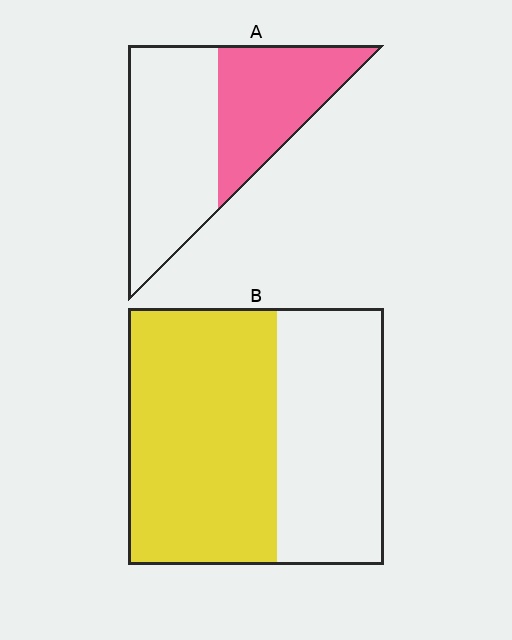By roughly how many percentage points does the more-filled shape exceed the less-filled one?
By roughly 15 percentage points (B over A).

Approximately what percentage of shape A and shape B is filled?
A is approximately 40% and B is approximately 60%.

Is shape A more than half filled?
No.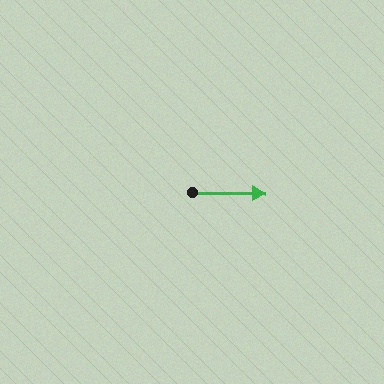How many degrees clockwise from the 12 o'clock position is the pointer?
Approximately 91 degrees.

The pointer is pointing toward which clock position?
Roughly 3 o'clock.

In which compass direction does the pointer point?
East.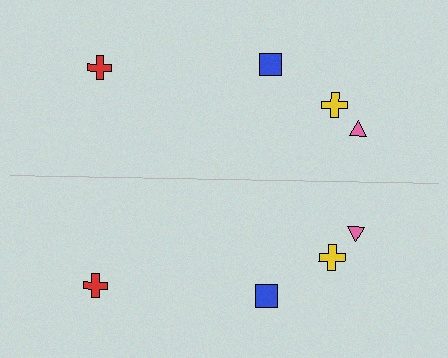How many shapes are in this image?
There are 8 shapes in this image.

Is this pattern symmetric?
Yes, this pattern has bilateral (reflection) symmetry.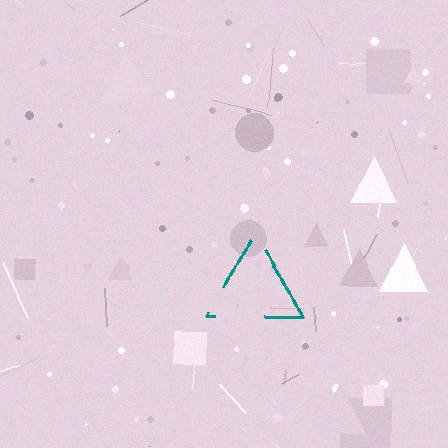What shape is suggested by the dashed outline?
The dashed outline suggests a triangle.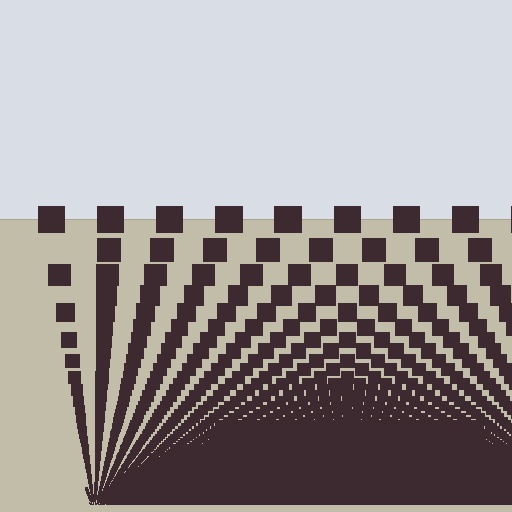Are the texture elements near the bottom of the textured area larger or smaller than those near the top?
Smaller. The gradient is inverted — elements near the bottom are smaller and denser.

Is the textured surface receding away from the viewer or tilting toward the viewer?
The surface appears to tilt toward the viewer. Texture elements get larger and sparser toward the top.